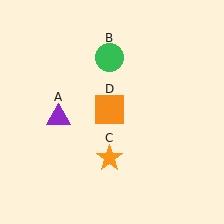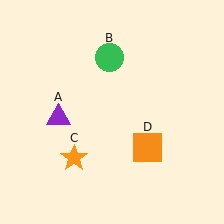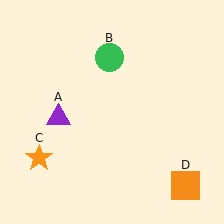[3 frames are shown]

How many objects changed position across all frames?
2 objects changed position: orange star (object C), orange square (object D).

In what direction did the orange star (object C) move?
The orange star (object C) moved left.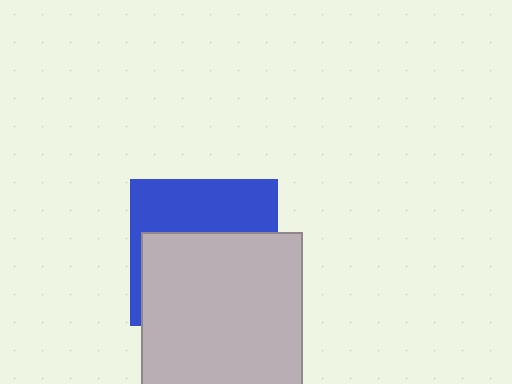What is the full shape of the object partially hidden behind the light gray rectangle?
The partially hidden object is a blue square.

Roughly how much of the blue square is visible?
A small part of it is visible (roughly 41%).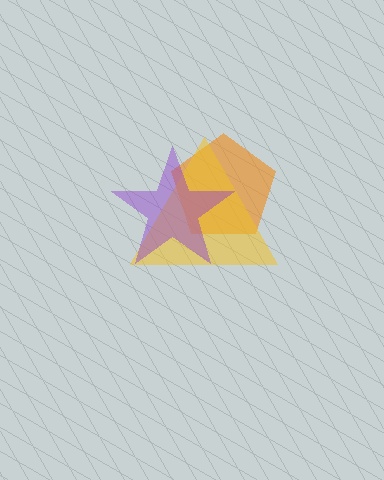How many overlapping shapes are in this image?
There are 3 overlapping shapes in the image.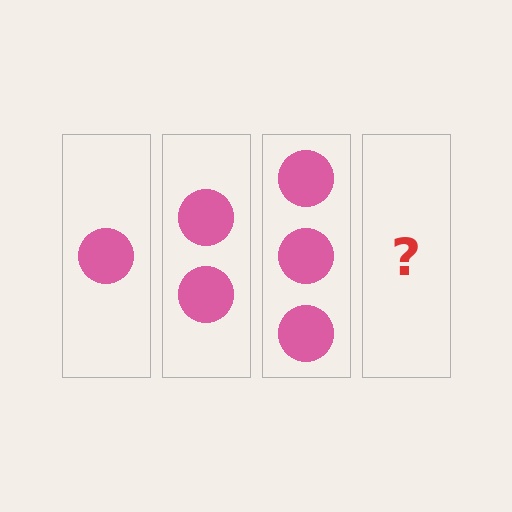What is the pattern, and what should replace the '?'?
The pattern is that each step adds one more circle. The '?' should be 4 circles.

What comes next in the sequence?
The next element should be 4 circles.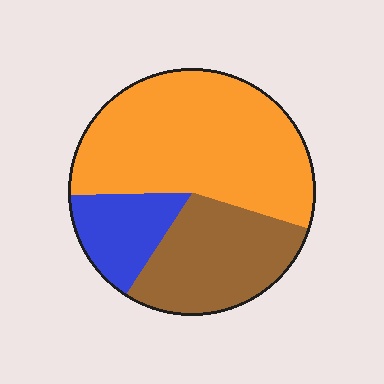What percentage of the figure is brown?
Brown takes up between a sixth and a third of the figure.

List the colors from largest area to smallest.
From largest to smallest: orange, brown, blue.